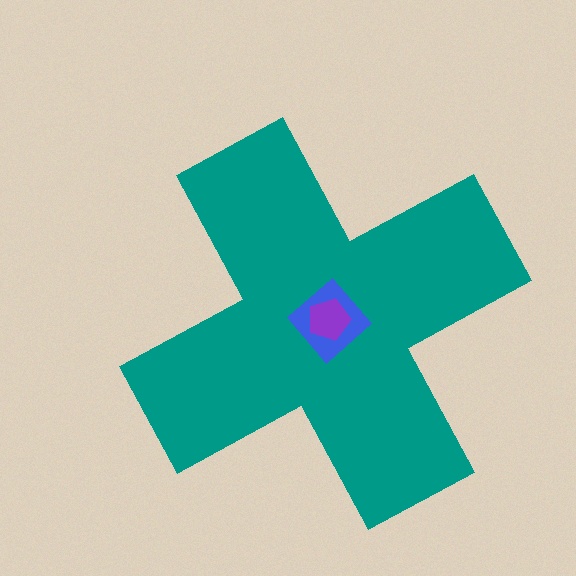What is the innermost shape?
The purple pentagon.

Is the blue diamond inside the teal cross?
Yes.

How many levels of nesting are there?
3.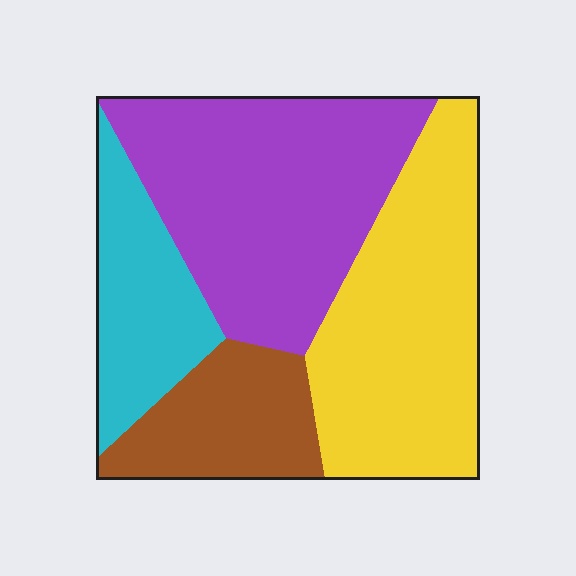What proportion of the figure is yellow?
Yellow takes up about one third (1/3) of the figure.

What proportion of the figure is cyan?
Cyan covers 16% of the figure.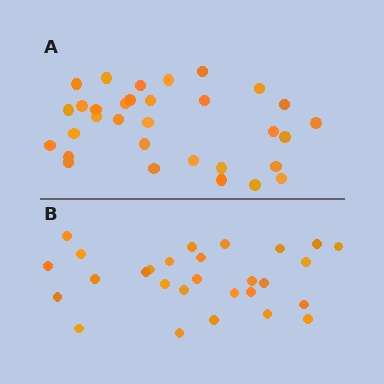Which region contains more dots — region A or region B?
Region A (the top region) has more dots.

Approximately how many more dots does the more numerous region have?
Region A has about 4 more dots than region B.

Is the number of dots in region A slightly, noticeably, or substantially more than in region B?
Region A has only slightly more — the two regions are fairly close. The ratio is roughly 1.1 to 1.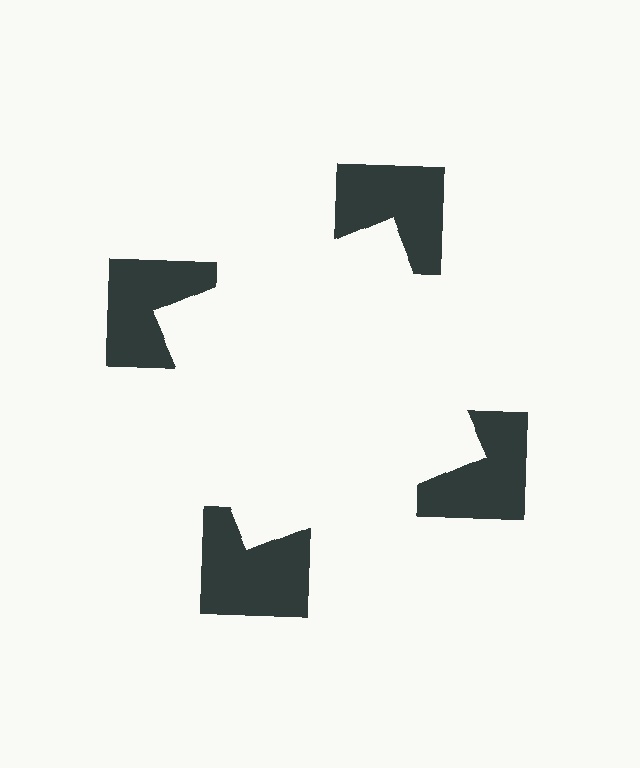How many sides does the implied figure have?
4 sides.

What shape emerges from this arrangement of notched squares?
An illusory square — its edges are inferred from the aligned wedge cuts in the notched squares, not physically drawn.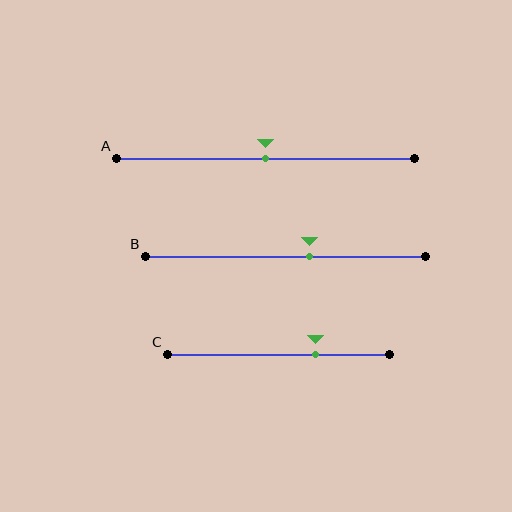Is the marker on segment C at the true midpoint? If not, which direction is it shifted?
No, the marker on segment C is shifted to the right by about 17% of the segment length.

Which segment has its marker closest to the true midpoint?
Segment A has its marker closest to the true midpoint.